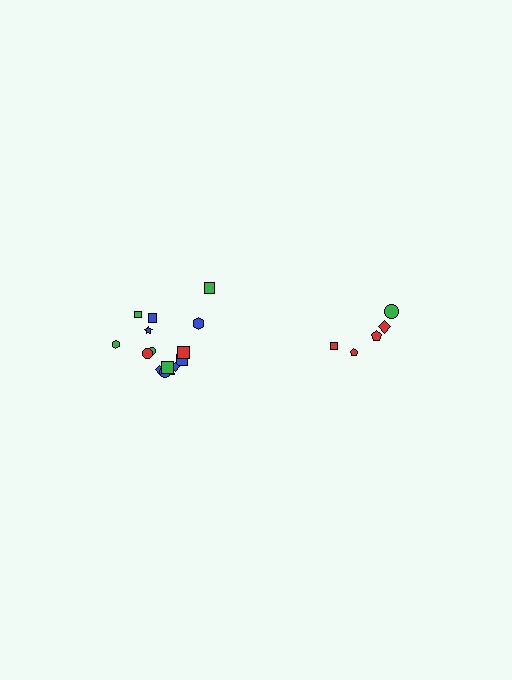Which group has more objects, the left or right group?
The left group.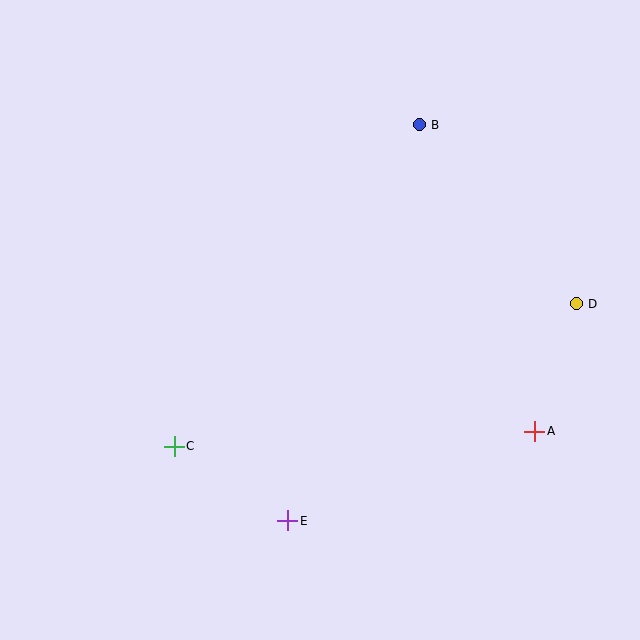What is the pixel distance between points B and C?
The distance between B and C is 404 pixels.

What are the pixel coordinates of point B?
Point B is at (419, 125).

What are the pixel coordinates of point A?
Point A is at (535, 431).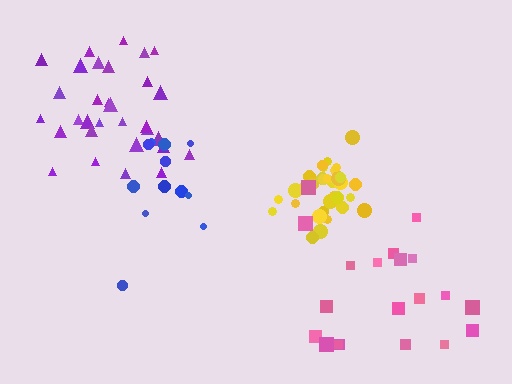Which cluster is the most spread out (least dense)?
Pink.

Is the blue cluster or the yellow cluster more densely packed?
Yellow.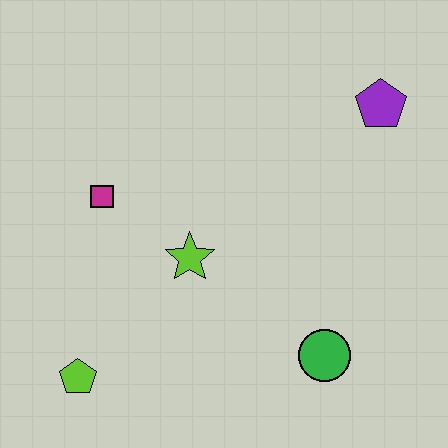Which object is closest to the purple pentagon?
The lime star is closest to the purple pentagon.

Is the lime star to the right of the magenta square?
Yes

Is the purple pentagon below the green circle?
No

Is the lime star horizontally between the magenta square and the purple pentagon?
Yes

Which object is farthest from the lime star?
The purple pentagon is farthest from the lime star.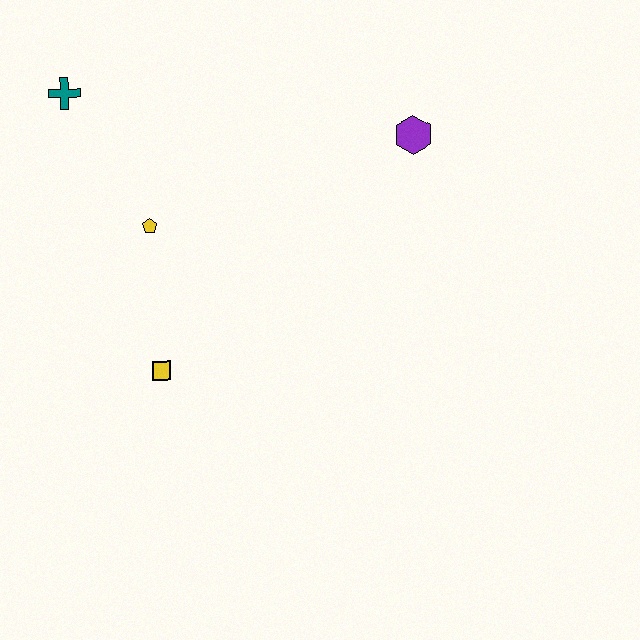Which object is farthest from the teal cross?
The purple hexagon is farthest from the teal cross.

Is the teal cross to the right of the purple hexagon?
No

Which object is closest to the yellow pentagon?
The yellow square is closest to the yellow pentagon.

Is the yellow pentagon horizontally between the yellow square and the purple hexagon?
No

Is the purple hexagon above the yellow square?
Yes